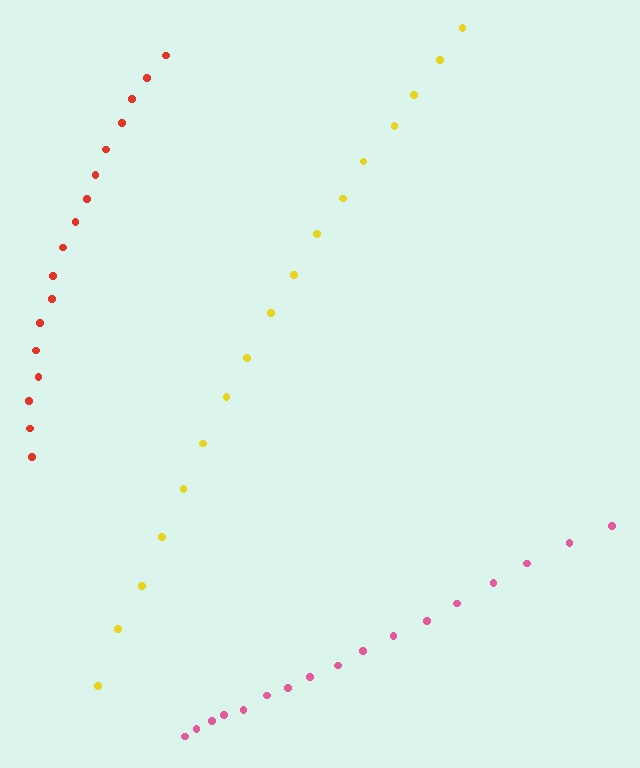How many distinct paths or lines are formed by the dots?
There are 3 distinct paths.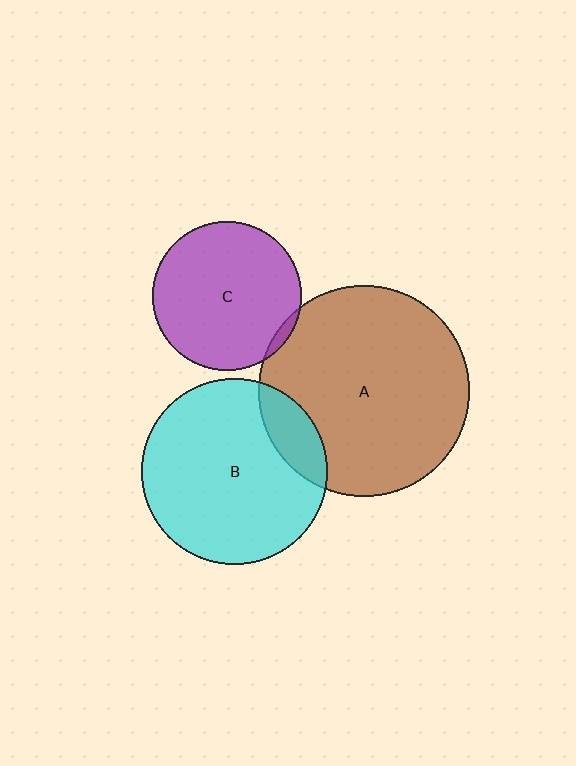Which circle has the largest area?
Circle A (brown).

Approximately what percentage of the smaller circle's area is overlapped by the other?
Approximately 15%.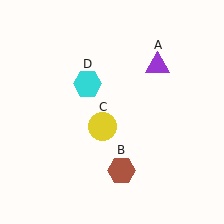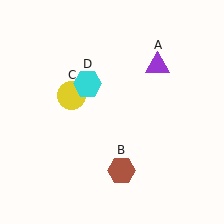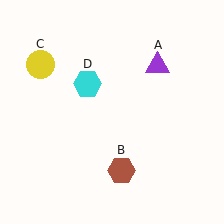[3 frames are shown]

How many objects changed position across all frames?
1 object changed position: yellow circle (object C).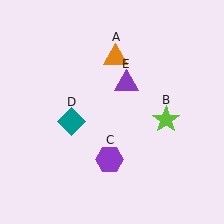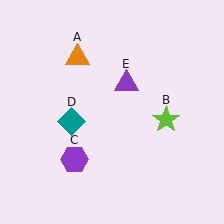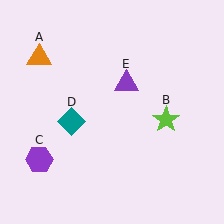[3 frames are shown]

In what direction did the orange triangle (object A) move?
The orange triangle (object A) moved left.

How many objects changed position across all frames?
2 objects changed position: orange triangle (object A), purple hexagon (object C).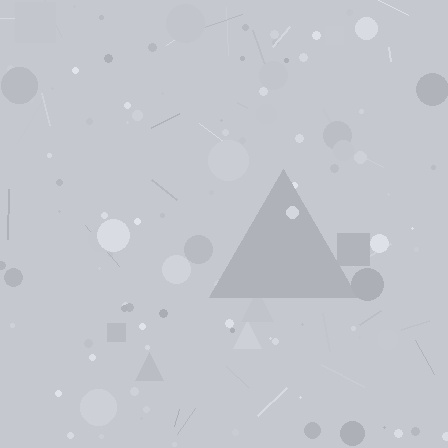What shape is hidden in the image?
A triangle is hidden in the image.